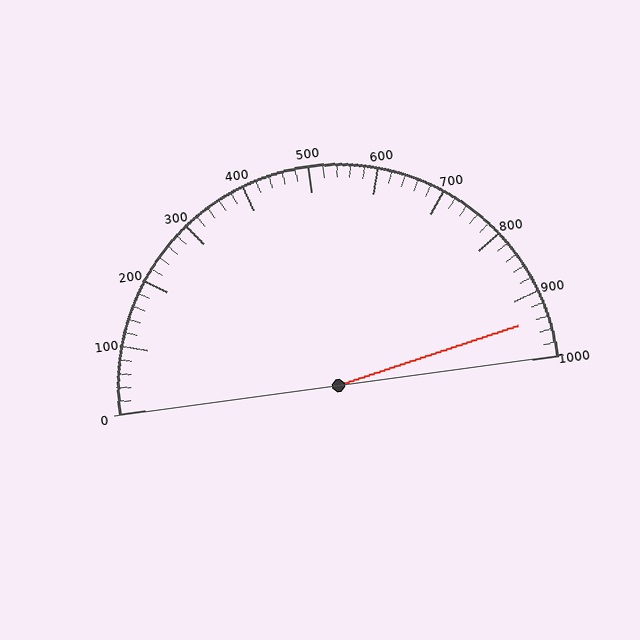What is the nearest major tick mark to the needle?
The nearest major tick mark is 900.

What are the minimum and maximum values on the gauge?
The gauge ranges from 0 to 1000.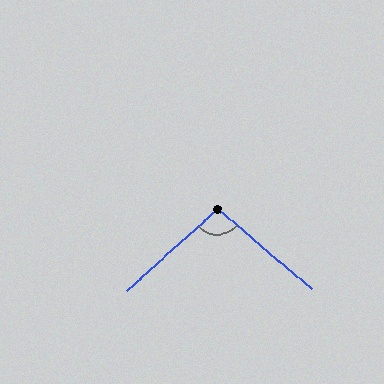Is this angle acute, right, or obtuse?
It is obtuse.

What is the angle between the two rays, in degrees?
Approximately 98 degrees.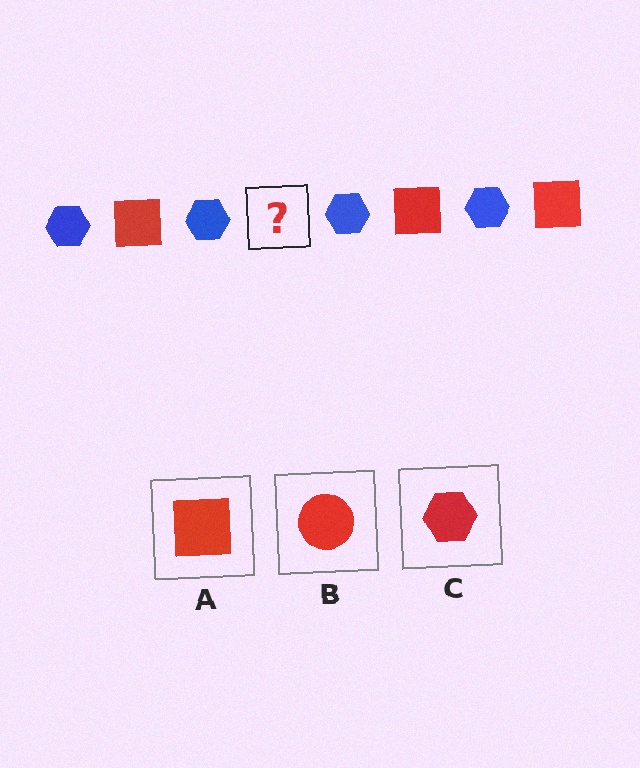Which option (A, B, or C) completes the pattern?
A.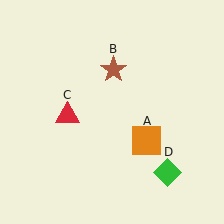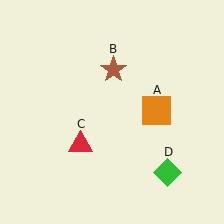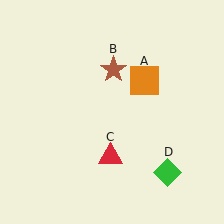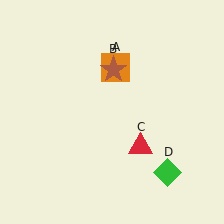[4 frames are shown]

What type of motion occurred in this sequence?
The orange square (object A), red triangle (object C) rotated counterclockwise around the center of the scene.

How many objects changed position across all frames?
2 objects changed position: orange square (object A), red triangle (object C).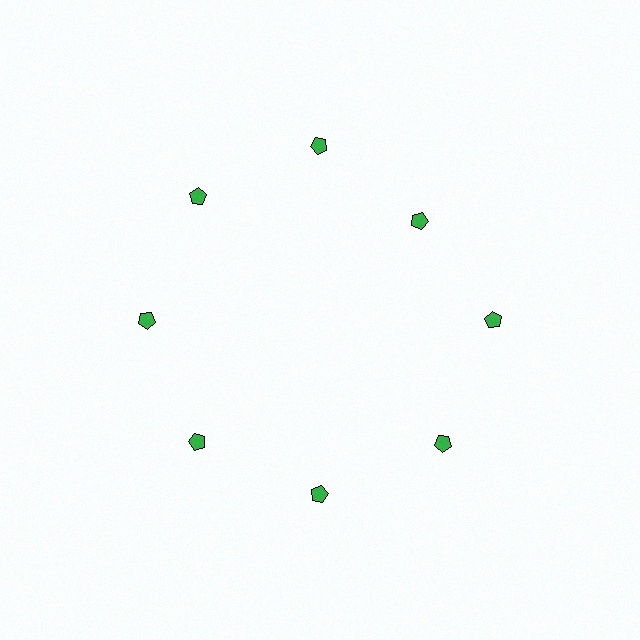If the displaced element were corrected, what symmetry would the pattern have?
It would have 8-fold rotational symmetry — the pattern would map onto itself every 45 degrees.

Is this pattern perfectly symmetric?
No. The 8 green pentagons are arranged in a ring, but one element near the 2 o'clock position is pulled inward toward the center, breaking the 8-fold rotational symmetry.